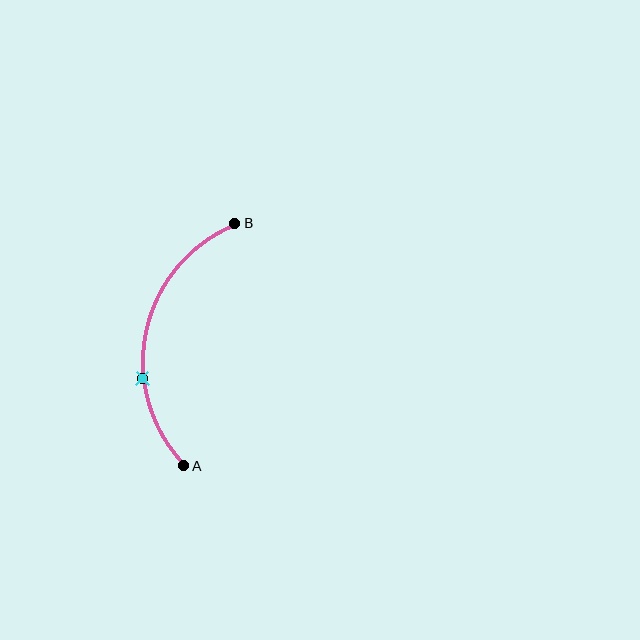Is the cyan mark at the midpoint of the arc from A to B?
No. The cyan mark lies on the arc but is closer to endpoint A. The arc midpoint would be at the point on the curve equidistant along the arc from both A and B.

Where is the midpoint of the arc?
The arc midpoint is the point on the curve farthest from the straight line joining A and B. It sits to the left of that line.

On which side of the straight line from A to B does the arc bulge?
The arc bulges to the left of the straight line connecting A and B.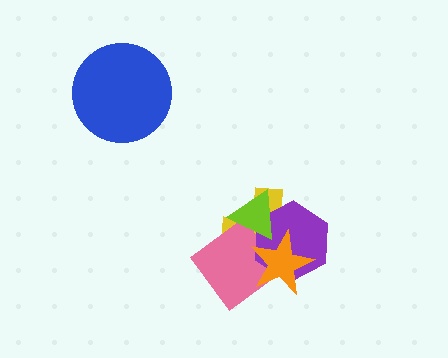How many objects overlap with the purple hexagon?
4 objects overlap with the purple hexagon.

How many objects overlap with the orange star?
4 objects overlap with the orange star.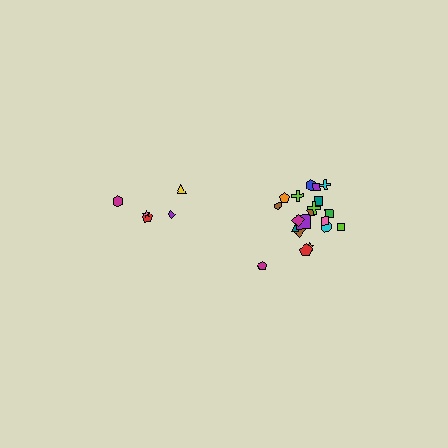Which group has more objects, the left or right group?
The right group.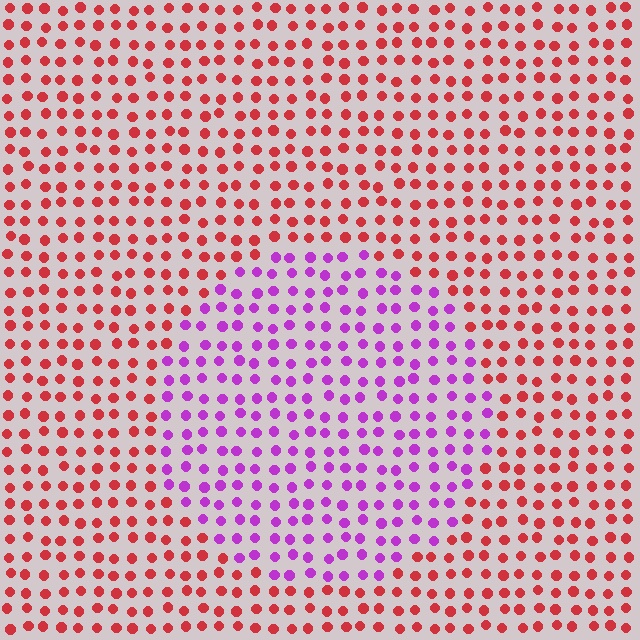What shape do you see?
I see a circle.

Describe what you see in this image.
The image is filled with small red elements in a uniform arrangement. A circle-shaped region is visible where the elements are tinted to a slightly different hue, forming a subtle color boundary.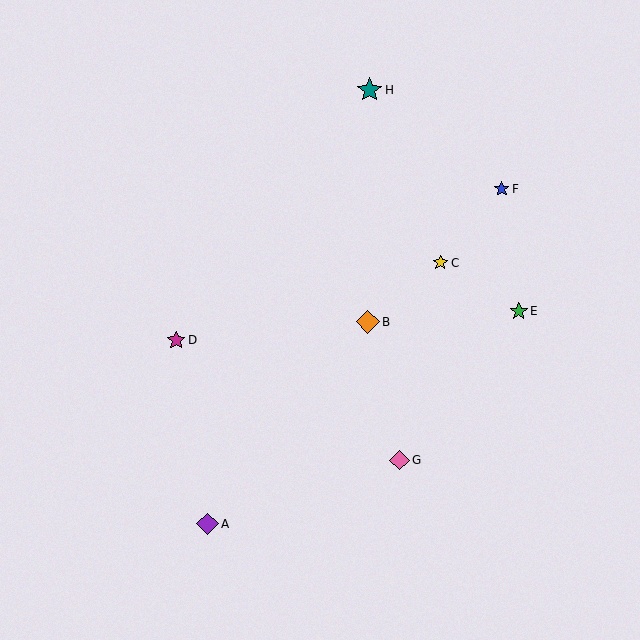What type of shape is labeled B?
Shape B is an orange diamond.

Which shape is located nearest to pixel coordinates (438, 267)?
The yellow star (labeled C) at (440, 263) is nearest to that location.